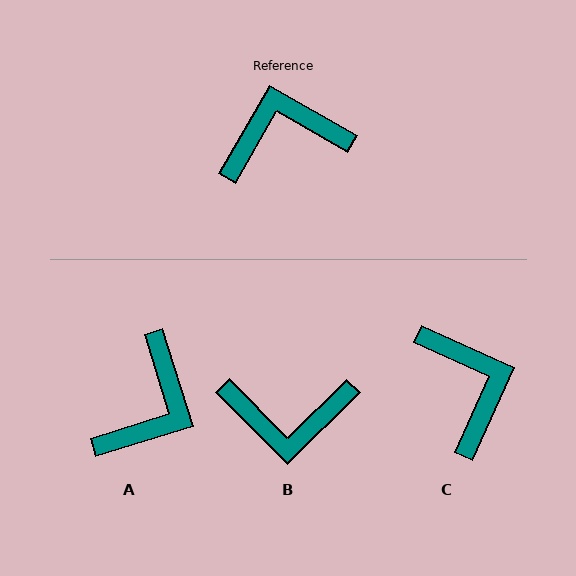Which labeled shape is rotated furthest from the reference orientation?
B, about 165 degrees away.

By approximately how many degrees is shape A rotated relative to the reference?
Approximately 133 degrees clockwise.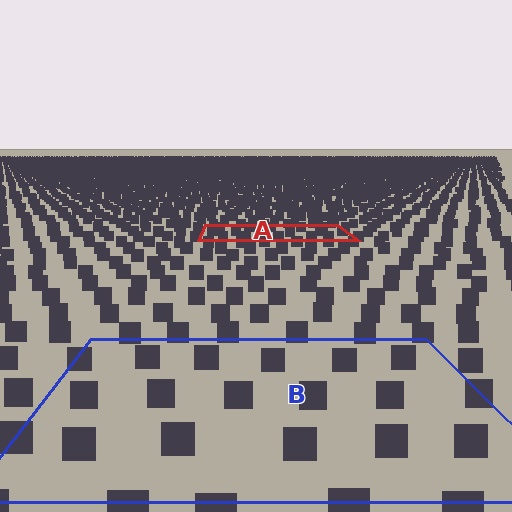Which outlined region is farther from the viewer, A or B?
Region A is farther from the viewer — the texture elements inside it appear smaller and more densely packed.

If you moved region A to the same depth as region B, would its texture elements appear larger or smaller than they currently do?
They would appear larger. At a closer depth, the same texture elements are projected at a bigger on-screen size.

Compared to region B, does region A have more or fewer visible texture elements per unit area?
Region A has more texture elements per unit area — they are packed more densely because it is farther away.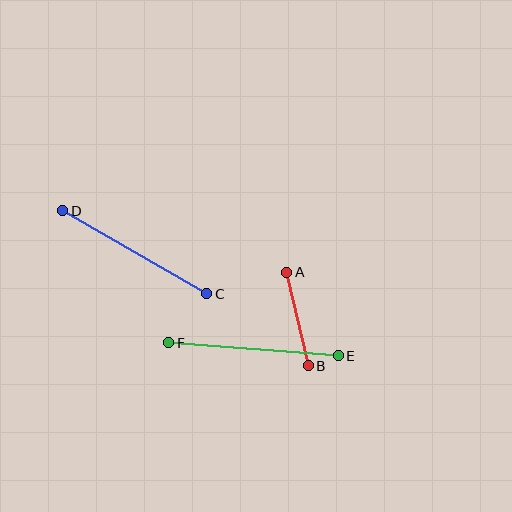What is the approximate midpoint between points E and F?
The midpoint is at approximately (253, 349) pixels.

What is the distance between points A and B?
The distance is approximately 96 pixels.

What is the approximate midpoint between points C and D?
The midpoint is at approximately (135, 252) pixels.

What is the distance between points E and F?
The distance is approximately 170 pixels.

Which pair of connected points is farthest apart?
Points E and F are farthest apart.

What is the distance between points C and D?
The distance is approximately 166 pixels.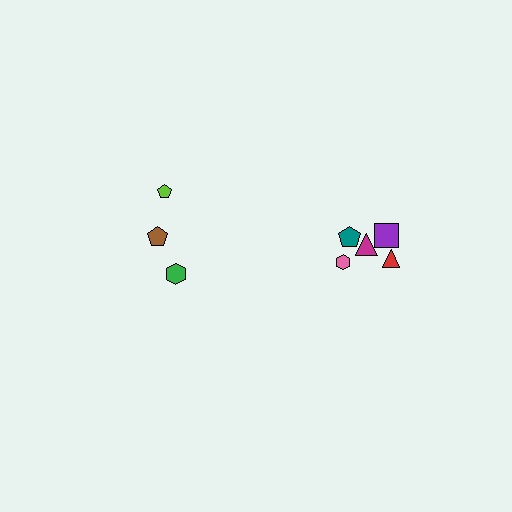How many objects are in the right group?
There are 5 objects.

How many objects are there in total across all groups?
There are 8 objects.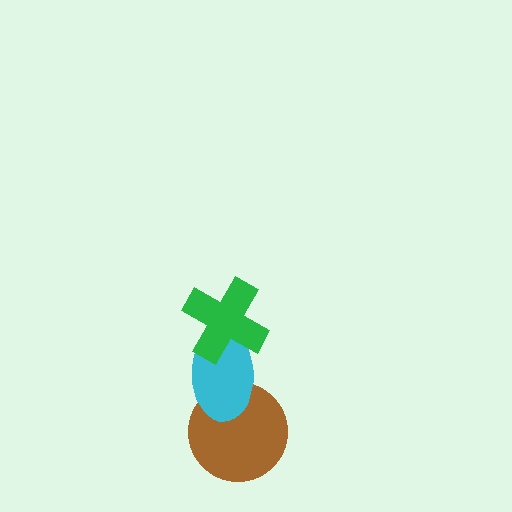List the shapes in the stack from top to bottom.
From top to bottom: the green cross, the cyan ellipse, the brown circle.